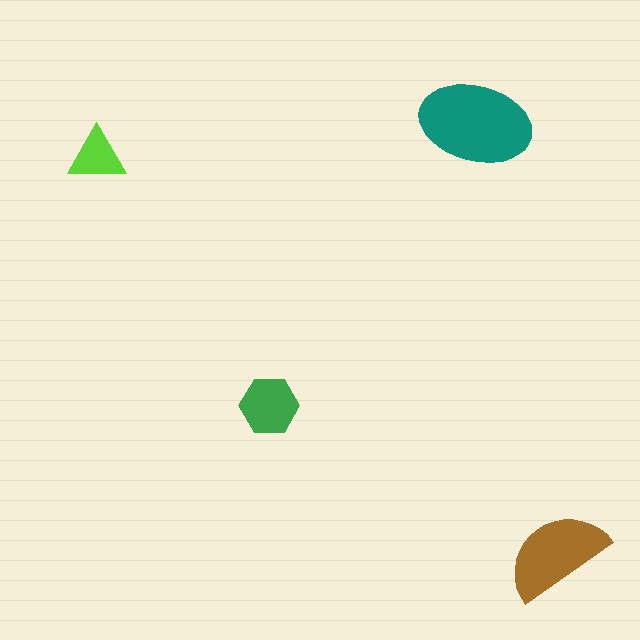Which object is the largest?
The teal ellipse.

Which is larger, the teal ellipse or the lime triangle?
The teal ellipse.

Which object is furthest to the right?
The brown semicircle is rightmost.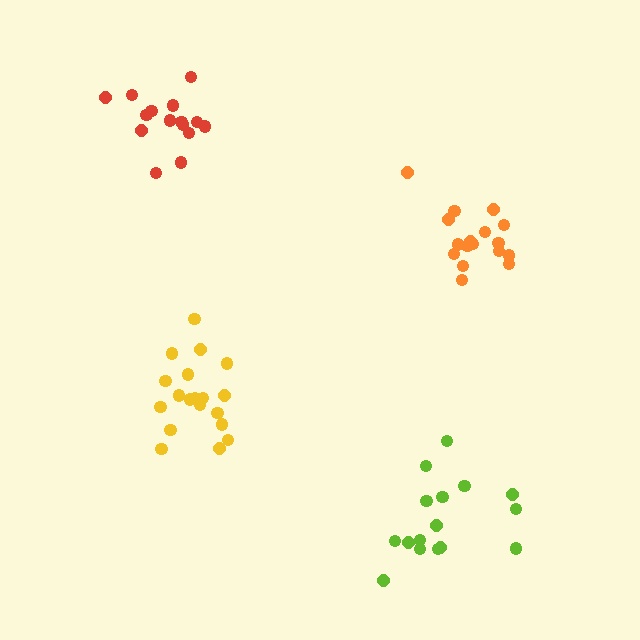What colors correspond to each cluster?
The clusters are colored: yellow, red, lime, orange.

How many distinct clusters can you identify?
There are 4 distinct clusters.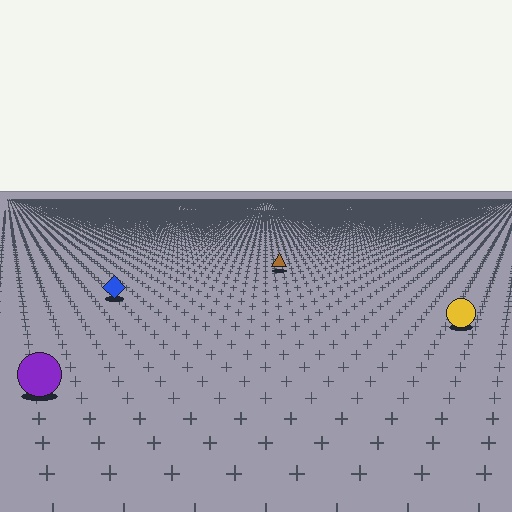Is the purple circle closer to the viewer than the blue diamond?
Yes. The purple circle is closer — you can tell from the texture gradient: the ground texture is coarser near it.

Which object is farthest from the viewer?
The brown triangle is farthest from the viewer. It appears smaller and the ground texture around it is denser.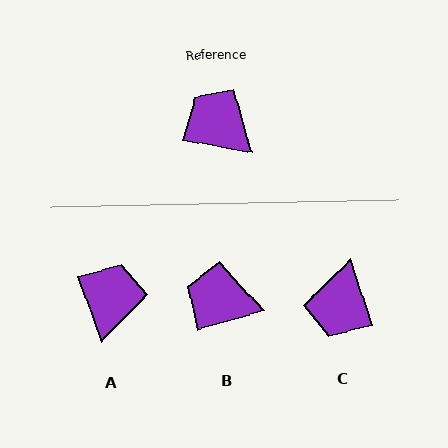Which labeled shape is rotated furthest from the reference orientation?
C, about 119 degrees away.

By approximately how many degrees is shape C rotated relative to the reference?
Approximately 119 degrees counter-clockwise.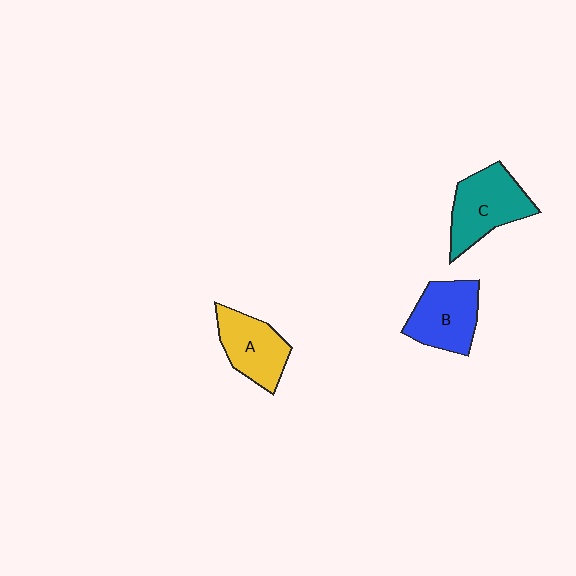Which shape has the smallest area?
Shape A (yellow).